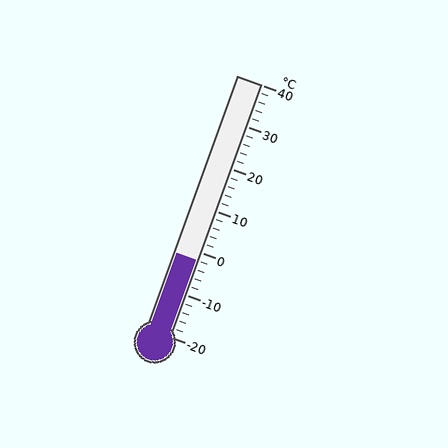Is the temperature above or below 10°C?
The temperature is below 10°C.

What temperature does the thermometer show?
The thermometer shows approximately -2°C.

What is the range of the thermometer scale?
The thermometer scale ranges from -20°C to 40°C.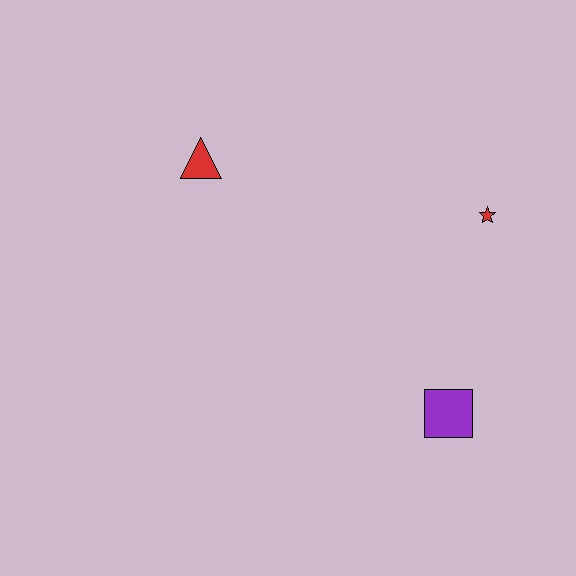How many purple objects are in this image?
There is 1 purple object.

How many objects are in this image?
There are 3 objects.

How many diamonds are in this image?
There are no diamonds.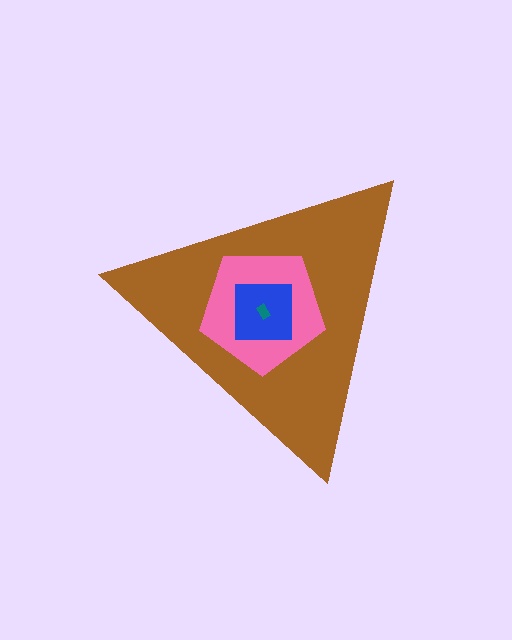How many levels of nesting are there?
4.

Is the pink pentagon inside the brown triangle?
Yes.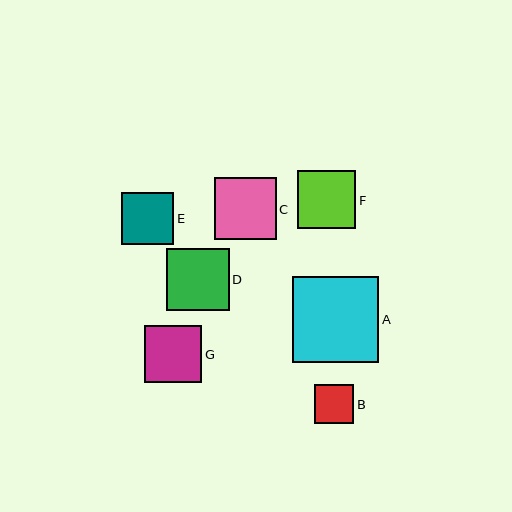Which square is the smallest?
Square B is the smallest with a size of approximately 39 pixels.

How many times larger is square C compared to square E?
Square C is approximately 1.2 times the size of square E.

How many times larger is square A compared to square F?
Square A is approximately 1.5 times the size of square F.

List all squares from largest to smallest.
From largest to smallest: A, D, C, F, G, E, B.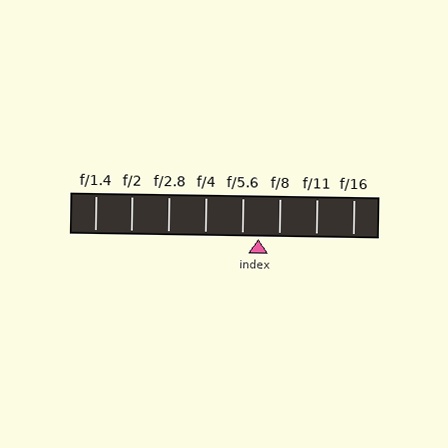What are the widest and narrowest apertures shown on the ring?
The widest aperture shown is f/1.4 and the narrowest is f/16.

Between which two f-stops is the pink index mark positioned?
The index mark is between f/5.6 and f/8.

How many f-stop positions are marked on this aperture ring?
There are 8 f-stop positions marked.